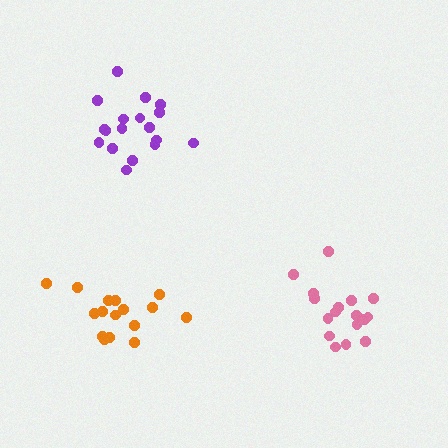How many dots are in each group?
Group 1: 16 dots, Group 2: 17 dots, Group 3: 18 dots (51 total).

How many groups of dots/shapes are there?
There are 3 groups.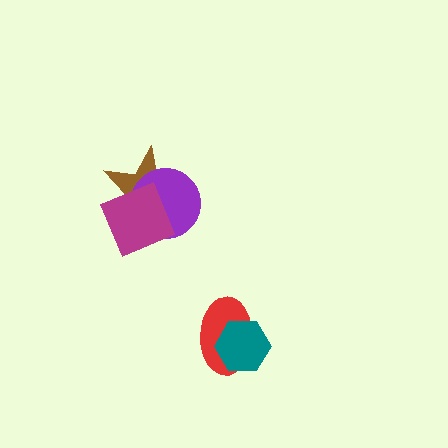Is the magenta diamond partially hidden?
No, no other shape covers it.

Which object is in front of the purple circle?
The magenta diamond is in front of the purple circle.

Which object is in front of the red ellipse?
The teal hexagon is in front of the red ellipse.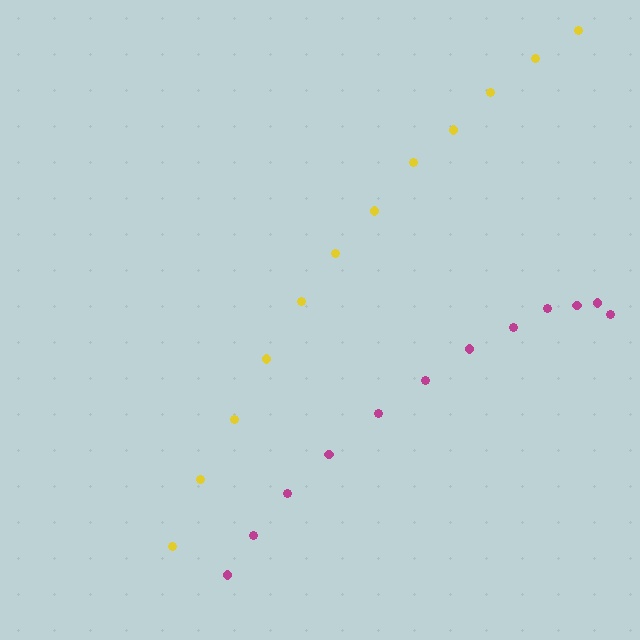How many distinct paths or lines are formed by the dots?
There are 2 distinct paths.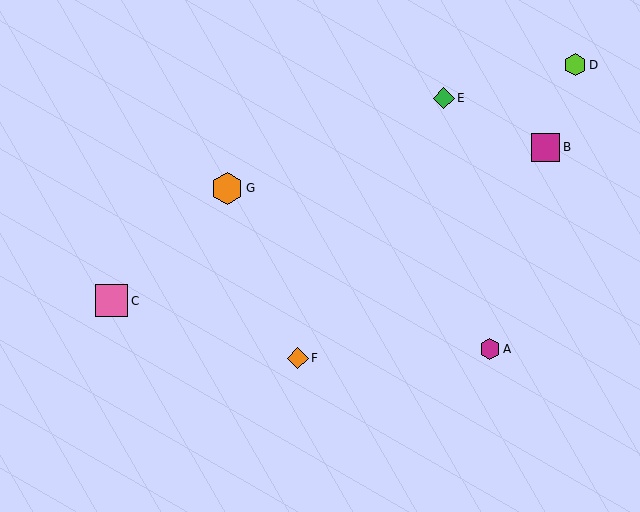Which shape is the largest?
The pink square (labeled C) is the largest.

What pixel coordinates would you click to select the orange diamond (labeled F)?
Click at (298, 358) to select the orange diamond F.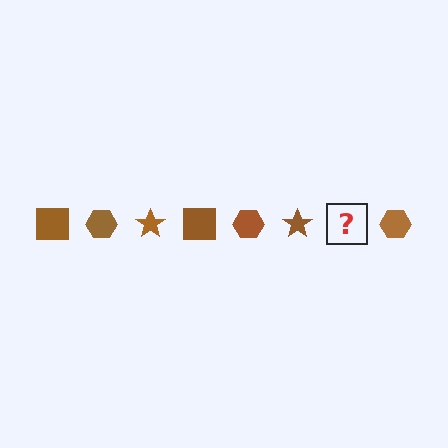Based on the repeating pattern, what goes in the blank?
The blank should be a brown square.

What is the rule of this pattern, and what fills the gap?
The rule is that the pattern cycles through square, hexagon, star shapes in brown. The gap should be filled with a brown square.